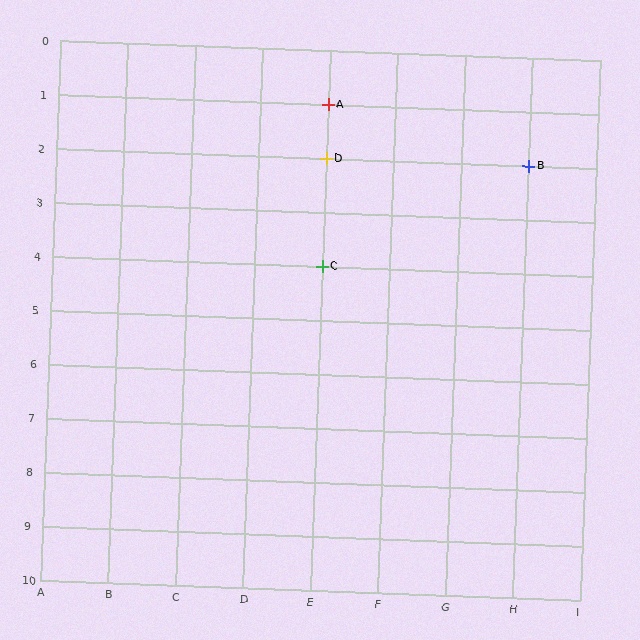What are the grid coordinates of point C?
Point C is at grid coordinates (E, 4).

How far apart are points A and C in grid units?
Points A and C are 3 rows apart.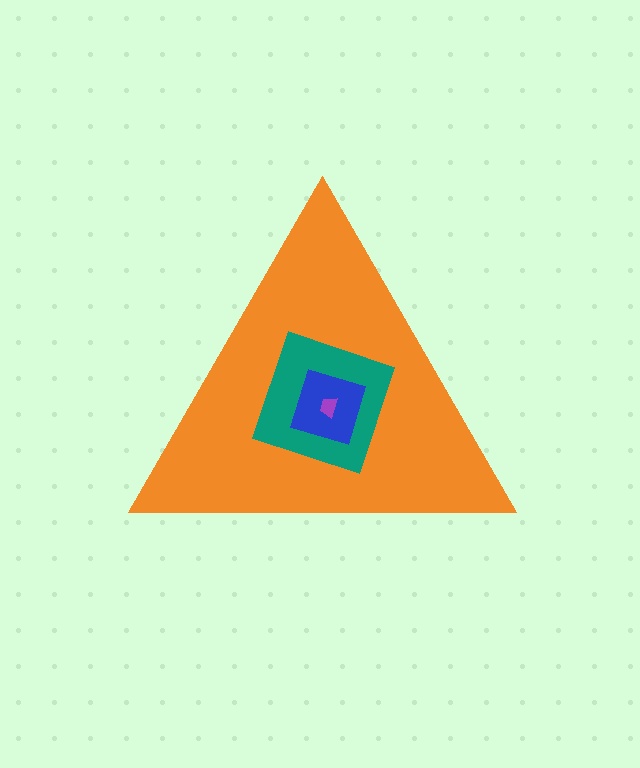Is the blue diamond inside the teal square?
Yes.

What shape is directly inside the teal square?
The blue diamond.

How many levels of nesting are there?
4.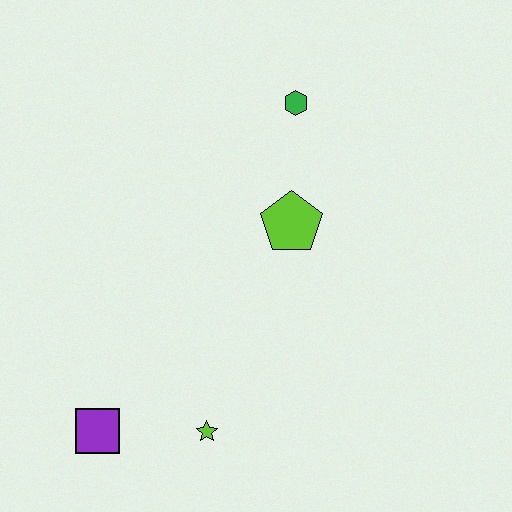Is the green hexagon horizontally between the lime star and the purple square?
No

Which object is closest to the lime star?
The purple square is closest to the lime star.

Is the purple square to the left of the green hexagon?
Yes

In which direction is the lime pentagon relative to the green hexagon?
The lime pentagon is below the green hexagon.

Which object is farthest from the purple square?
The green hexagon is farthest from the purple square.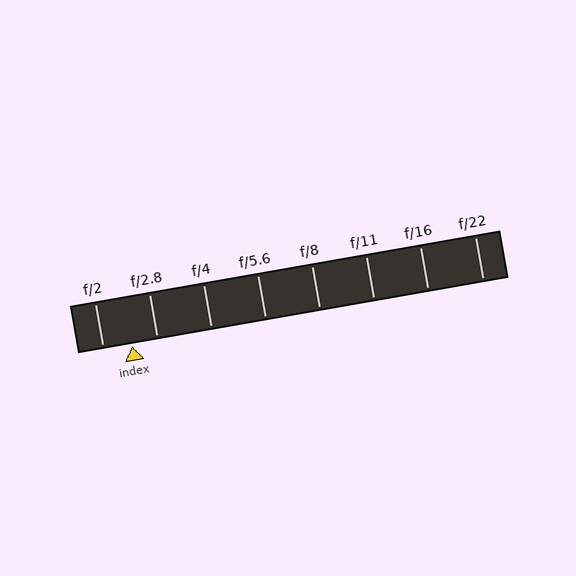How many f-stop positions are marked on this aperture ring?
There are 8 f-stop positions marked.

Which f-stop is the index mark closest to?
The index mark is closest to f/2.8.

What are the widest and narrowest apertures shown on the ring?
The widest aperture shown is f/2 and the narrowest is f/22.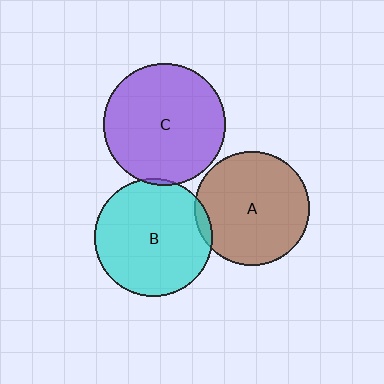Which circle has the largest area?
Circle C (purple).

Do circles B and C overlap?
Yes.